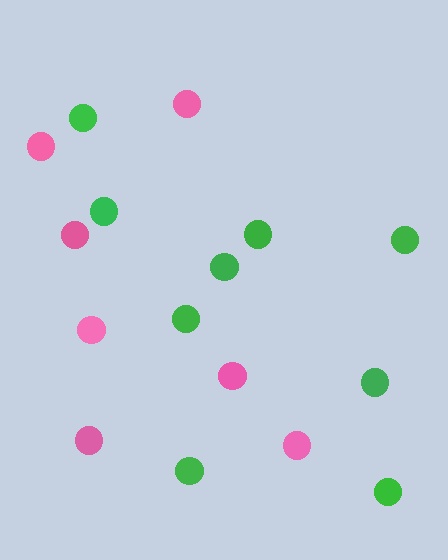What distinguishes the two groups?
There are 2 groups: one group of green circles (9) and one group of pink circles (7).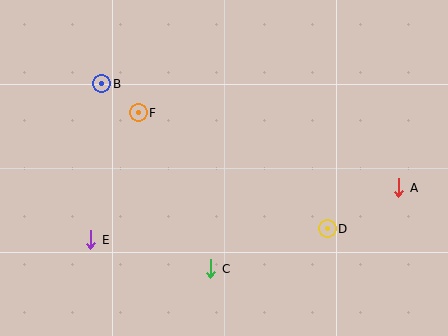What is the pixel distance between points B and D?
The distance between B and D is 268 pixels.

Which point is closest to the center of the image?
Point C at (211, 269) is closest to the center.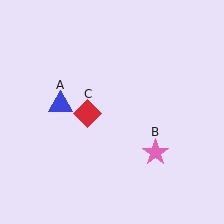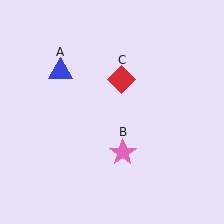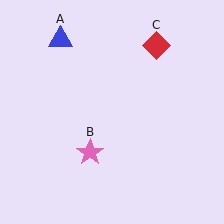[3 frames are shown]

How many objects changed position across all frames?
3 objects changed position: blue triangle (object A), pink star (object B), red diamond (object C).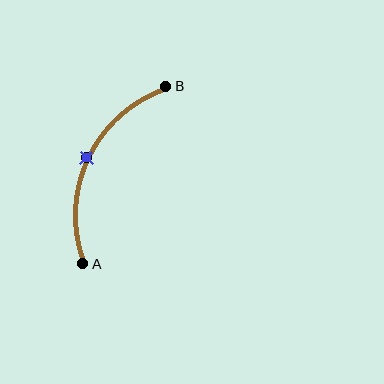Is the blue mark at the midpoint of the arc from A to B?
Yes. The blue mark lies on the arc at equal arc-length from both A and B — it is the arc midpoint.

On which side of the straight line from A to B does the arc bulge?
The arc bulges to the left of the straight line connecting A and B.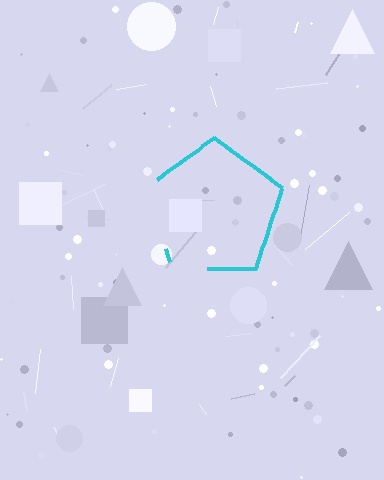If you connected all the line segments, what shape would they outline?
They would outline a pentagon.